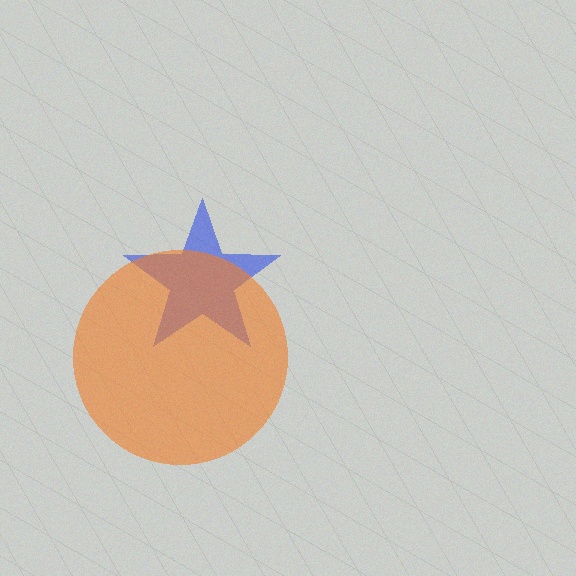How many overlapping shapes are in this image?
There are 2 overlapping shapes in the image.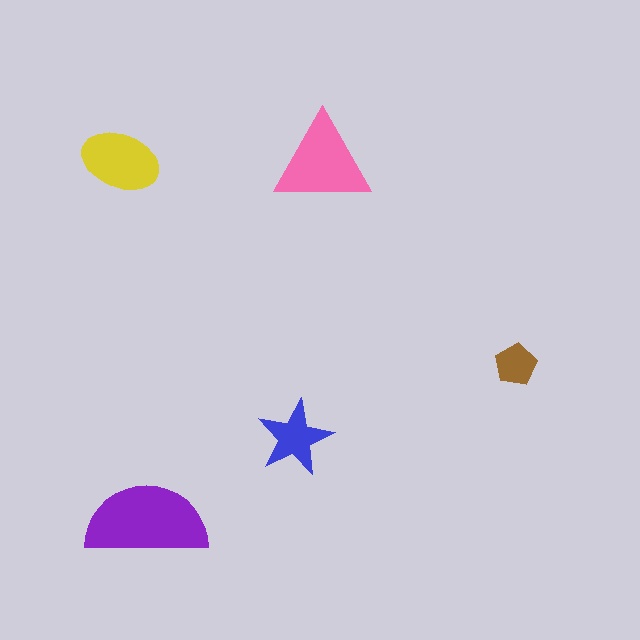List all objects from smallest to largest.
The brown pentagon, the blue star, the yellow ellipse, the pink triangle, the purple semicircle.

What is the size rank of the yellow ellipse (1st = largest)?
3rd.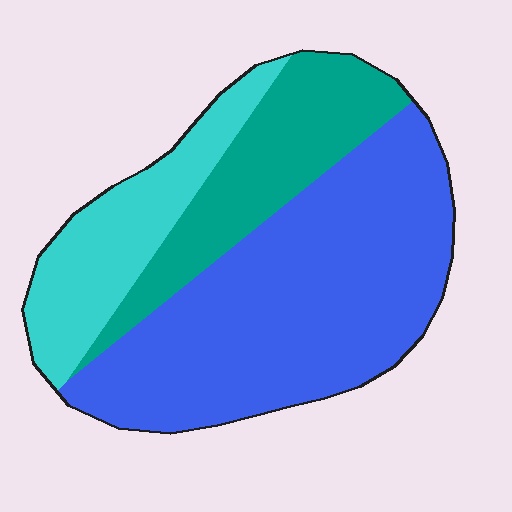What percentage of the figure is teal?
Teal covers 23% of the figure.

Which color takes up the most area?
Blue, at roughly 55%.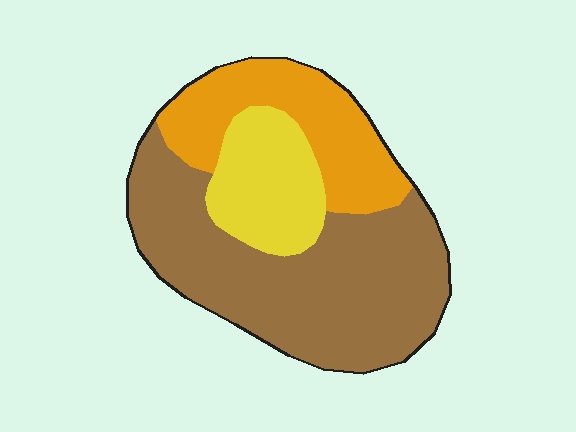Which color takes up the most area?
Brown, at roughly 55%.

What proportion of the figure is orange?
Orange covers 26% of the figure.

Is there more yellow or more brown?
Brown.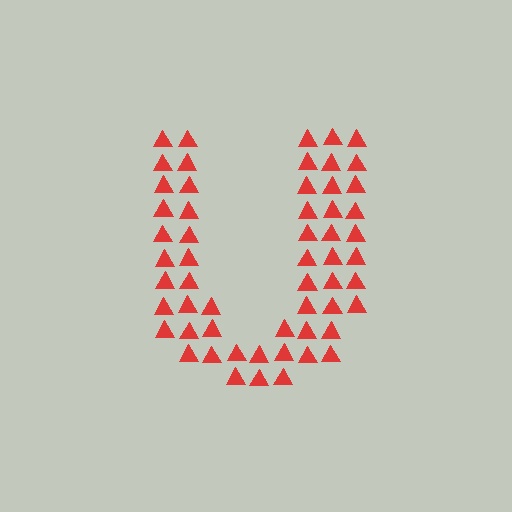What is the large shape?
The large shape is the letter U.